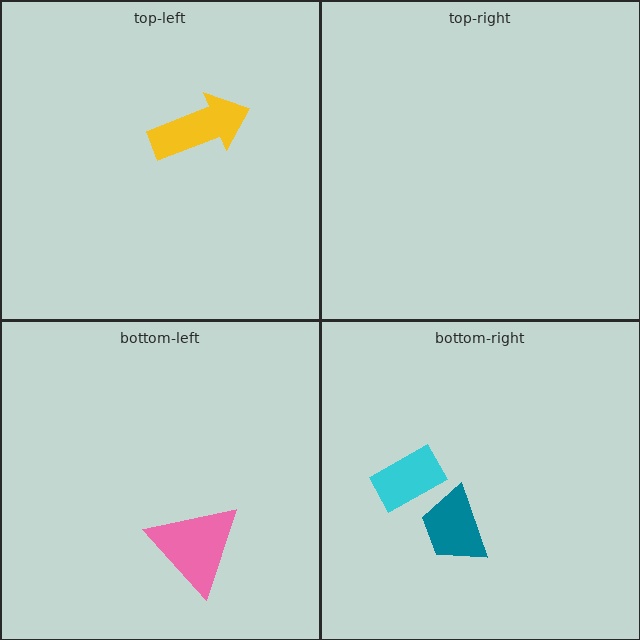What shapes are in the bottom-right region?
The cyan rectangle, the teal trapezoid.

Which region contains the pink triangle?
The bottom-left region.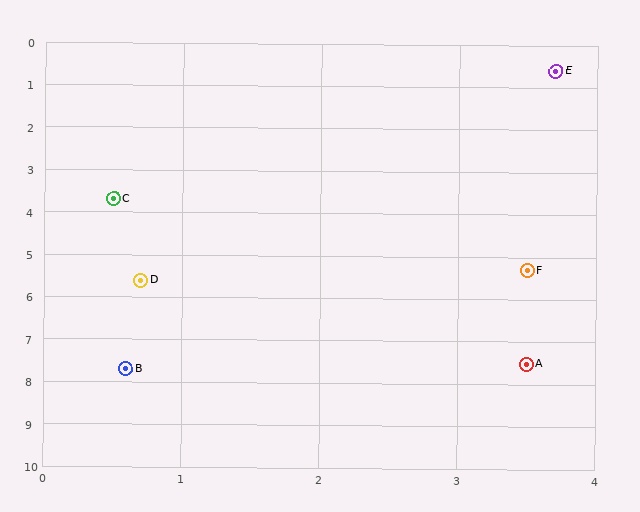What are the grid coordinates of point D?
Point D is at approximately (0.7, 5.6).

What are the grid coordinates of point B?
Point B is at approximately (0.6, 7.7).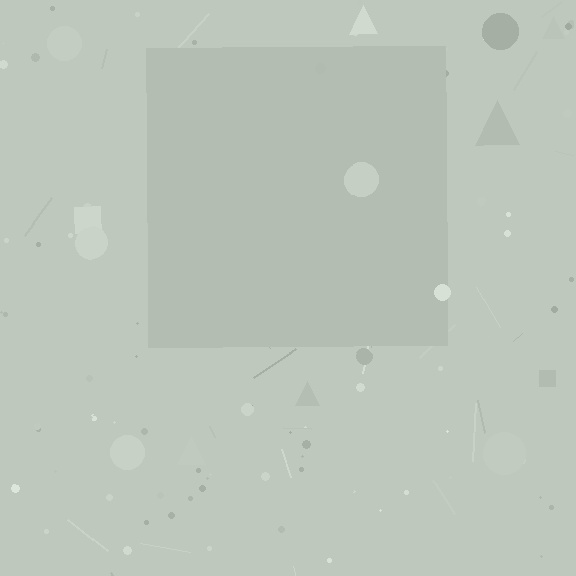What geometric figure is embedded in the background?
A square is embedded in the background.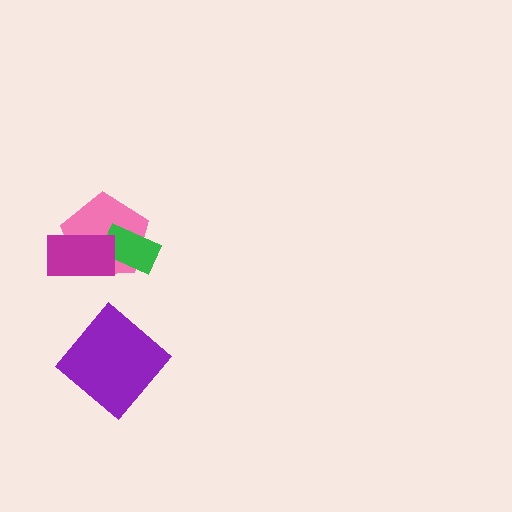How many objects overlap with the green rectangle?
2 objects overlap with the green rectangle.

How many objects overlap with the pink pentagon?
2 objects overlap with the pink pentagon.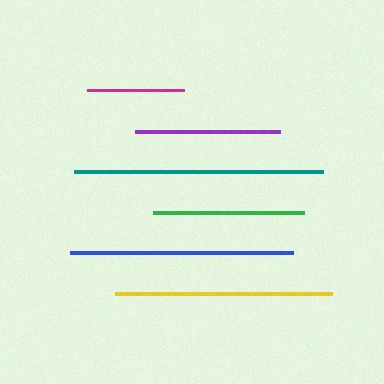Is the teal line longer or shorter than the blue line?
The teal line is longer than the blue line.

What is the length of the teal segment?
The teal segment is approximately 249 pixels long.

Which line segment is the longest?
The teal line is the longest at approximately 249 pixels.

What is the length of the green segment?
The green segment is approximately 151 pixels long.